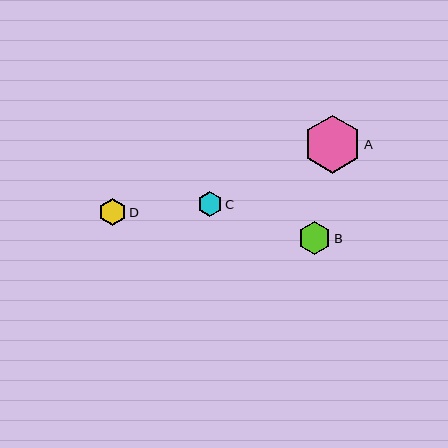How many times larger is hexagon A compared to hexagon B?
Hexagon A is approximately 1.8 times the size of hexagon B.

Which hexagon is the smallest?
Hexagon C is the smallest with a size of approximately 24 pixels.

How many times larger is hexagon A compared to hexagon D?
Hexagon A is approximately 2.1 times the size of hexagon D.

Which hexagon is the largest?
Hexagon A is the largest with a size of approximately 58 pixels.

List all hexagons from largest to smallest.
From largest to smallest: A, B, D, C.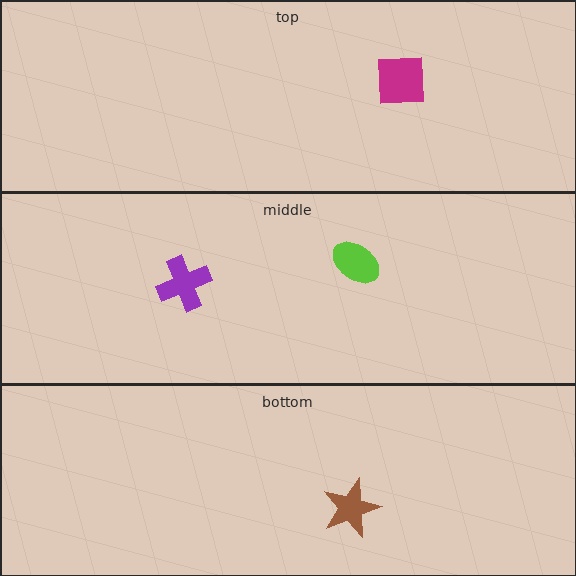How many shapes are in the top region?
1.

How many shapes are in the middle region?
2.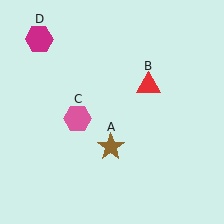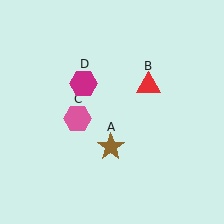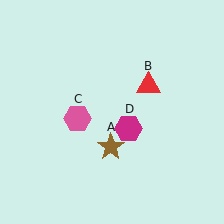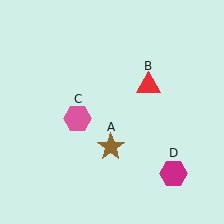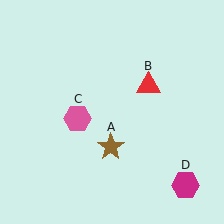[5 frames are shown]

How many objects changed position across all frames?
1 object changed position: magenta hexagon (object D).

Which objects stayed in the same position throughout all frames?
Brown star (object A) and red triangle (object B) and pink hexagon (object C) remained stationary.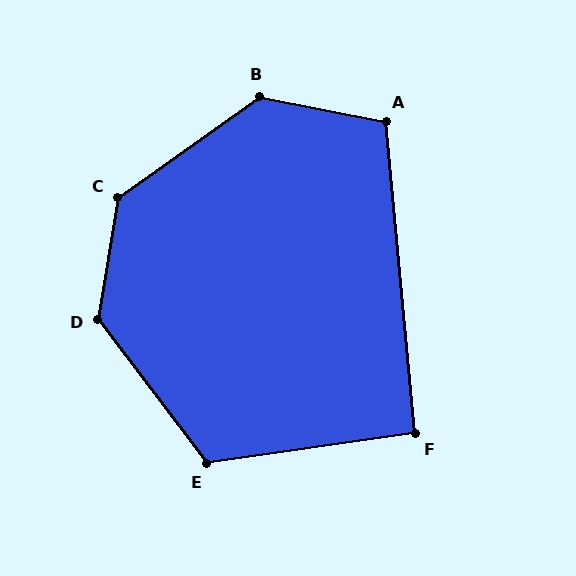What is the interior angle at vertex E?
Approximately 119 degrees (obtuse).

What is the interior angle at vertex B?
Approximately 134 degrees (obtuse).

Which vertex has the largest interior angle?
C, at approximately 135 degrees.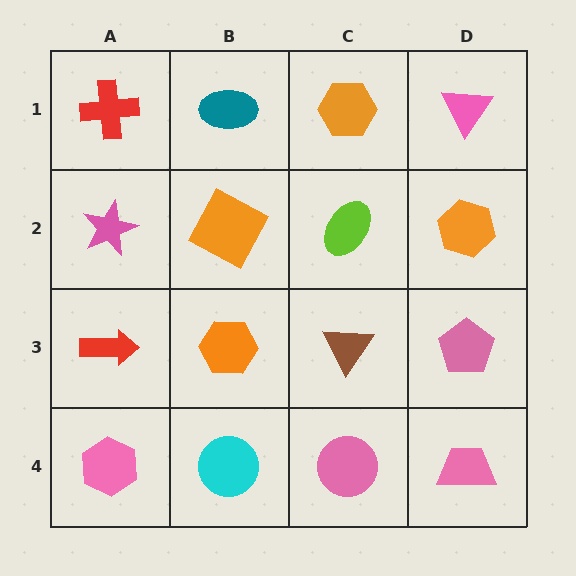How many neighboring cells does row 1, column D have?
2.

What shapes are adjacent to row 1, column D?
An orange hexagon (row 2, column D), an orange hexagon (row 1, column C).